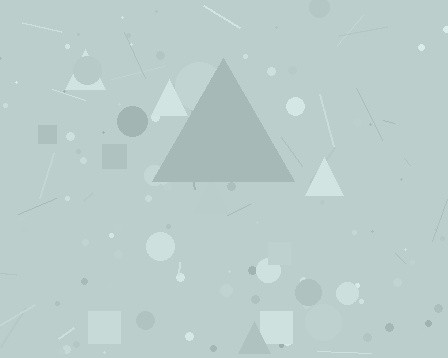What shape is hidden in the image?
A triangle is hidden in the image.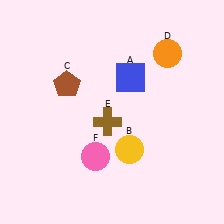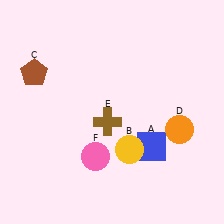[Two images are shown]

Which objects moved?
The objects that moved are: the blue square (A), the brown pentagon (C), the orange circle (D).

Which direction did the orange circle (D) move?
The orange circle (D) moved down.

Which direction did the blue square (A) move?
The blue square (A) moved down.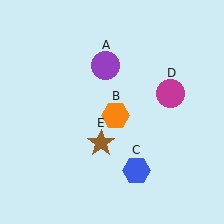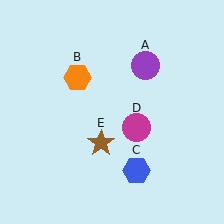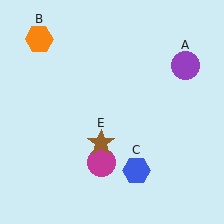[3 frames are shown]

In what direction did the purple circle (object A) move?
The purple circle (object A) moved right.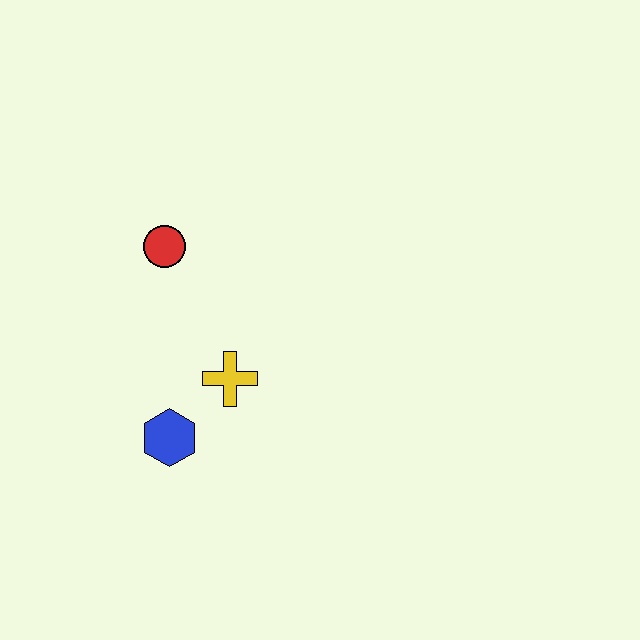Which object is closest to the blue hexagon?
The yellow cross is closest to the blue hexagon.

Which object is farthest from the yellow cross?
The red circle is farthest from the yellow cross.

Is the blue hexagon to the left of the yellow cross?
Yes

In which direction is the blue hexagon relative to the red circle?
The blue hexagon is below the red circle.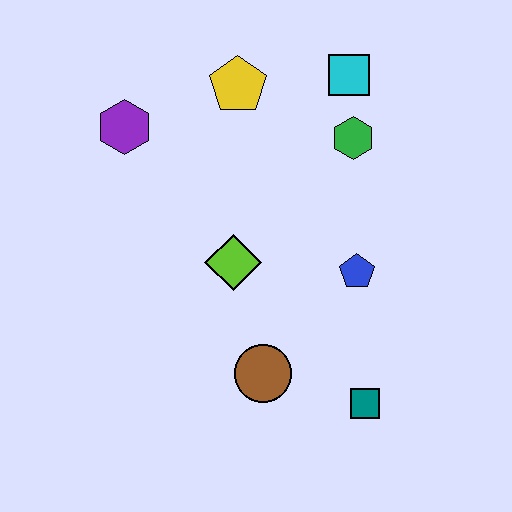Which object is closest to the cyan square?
The green hexagon is closest to the cyan square.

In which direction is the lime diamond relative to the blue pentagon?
The lime diamond is to the left of the blue pentagon.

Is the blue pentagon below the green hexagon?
Yes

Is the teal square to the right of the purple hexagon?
Yes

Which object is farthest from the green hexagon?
The teal square is farthest from the green hexagon.